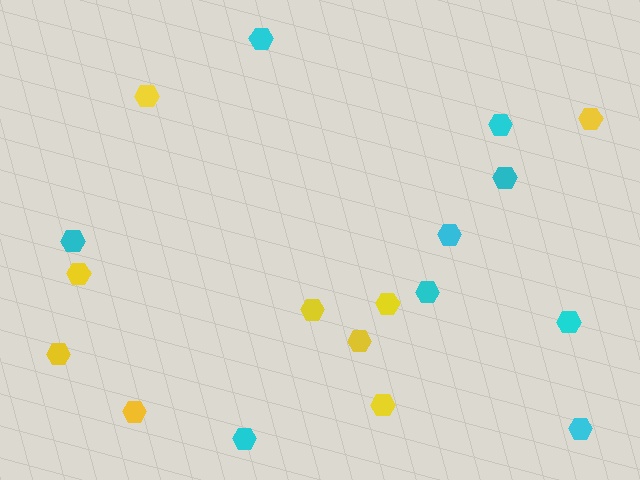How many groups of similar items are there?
There are 2 groups: one group of cyan hexagons (9) and one group of yellow hexagons (9).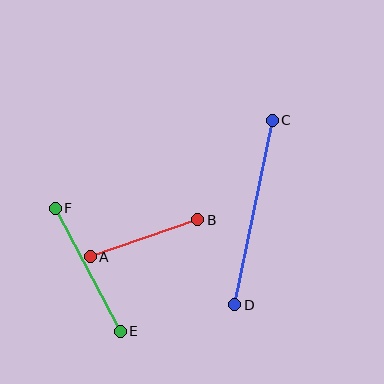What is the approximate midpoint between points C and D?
The midpoint is at approximately (254, 212) pixels.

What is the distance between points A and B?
The distance is approximately 114 pixels.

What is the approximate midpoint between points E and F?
The midpoint is at approximately (88, 270) pixels.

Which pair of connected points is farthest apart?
Points C and D are farthest apart.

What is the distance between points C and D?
The distance is approximately 188 pixels.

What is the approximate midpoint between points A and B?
The midpoint is at approximately (144, 238) pixels.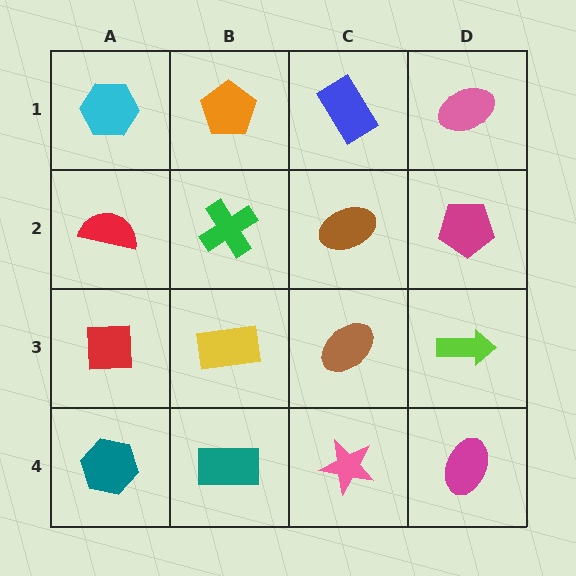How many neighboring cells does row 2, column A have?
3.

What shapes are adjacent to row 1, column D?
A magenta pentagon (row 2, column D), a blue rectangle (row 1, column C).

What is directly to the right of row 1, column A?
An orange pentagon.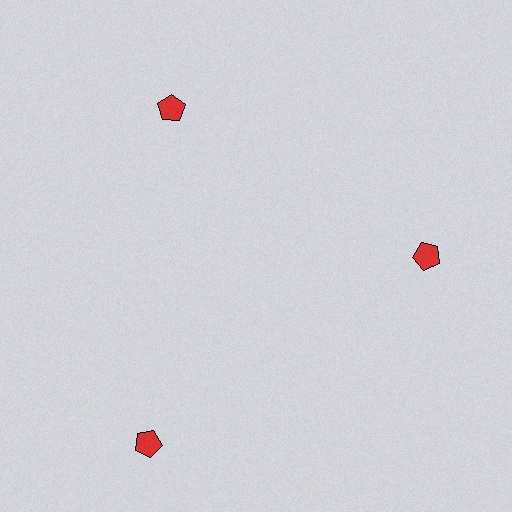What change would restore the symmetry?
The symmetry would be restored by moving it inward, back onto the ring so that all 3 pentagons sit at equal angles and equal distance from the center.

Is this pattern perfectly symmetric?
No. The 3 red pentagons are arranged in a ring, but one element near the 7 o'clock position is pushed outward from the center, breaking the 3-fold rotational symmetry.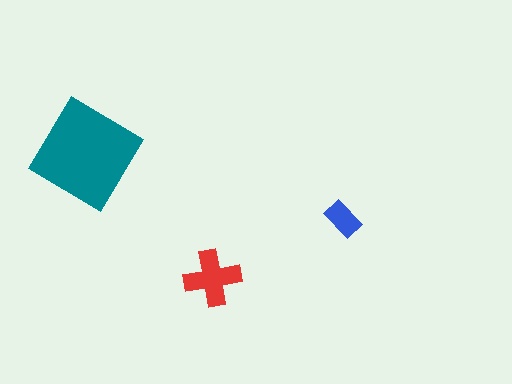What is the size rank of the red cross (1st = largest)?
2nd.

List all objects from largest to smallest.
The teal diamond, the red cross, the blue rectangle.